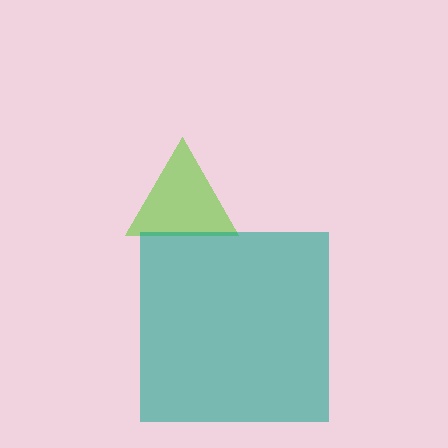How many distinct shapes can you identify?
There are 2 distinct shapes: a lime triangle, a teal square.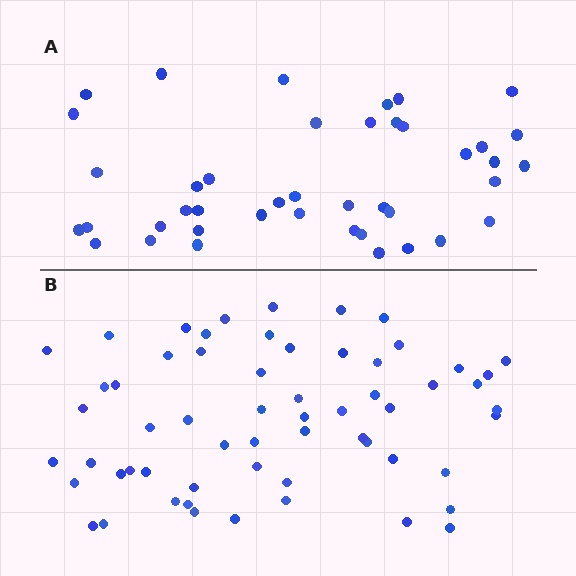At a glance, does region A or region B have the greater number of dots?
Region B (the bottom region) has more dots.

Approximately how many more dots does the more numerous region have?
Region B has approximately 20 more dots than region A.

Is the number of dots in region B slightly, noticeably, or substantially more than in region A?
Region B has noticeably more, but not dramatically so. The ratio is roughly 1.4 to 1.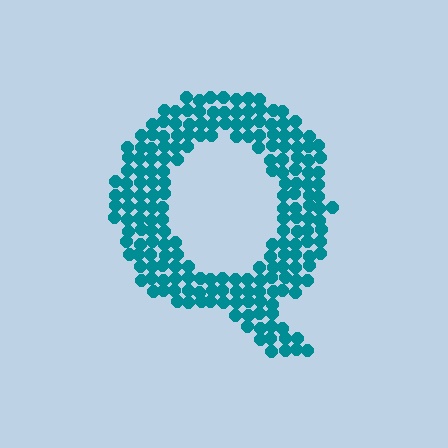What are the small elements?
The small elements are circles.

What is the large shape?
The large shape is the letter Q.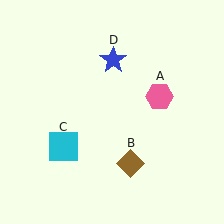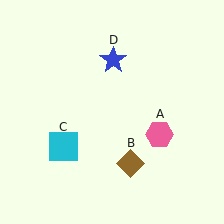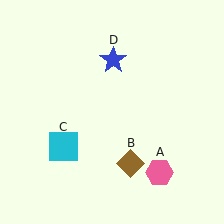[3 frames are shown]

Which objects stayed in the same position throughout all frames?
Brown diamond (object B) and cyan square (object C) and blue star (object D) remained stationary.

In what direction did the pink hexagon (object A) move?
The pink hexagon (object A) moved down.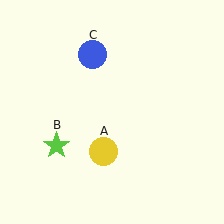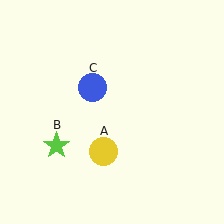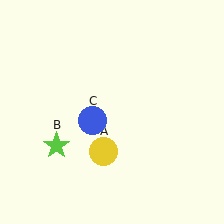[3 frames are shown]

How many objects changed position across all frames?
1 object changed position: blue circle (object C).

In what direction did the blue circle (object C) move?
The blue circle (object C) moved down.